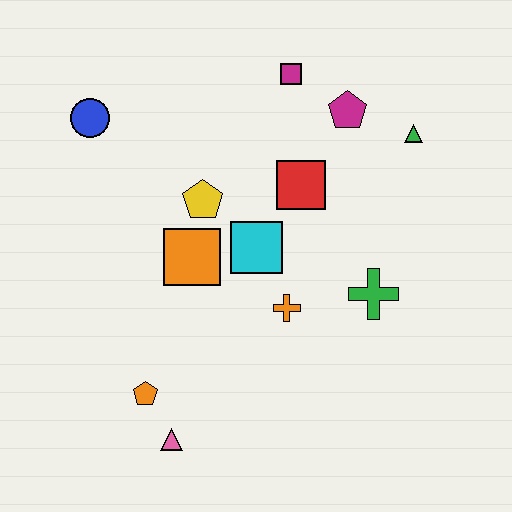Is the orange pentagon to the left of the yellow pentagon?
Yes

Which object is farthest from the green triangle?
The pink triangle is farthest from the green triangle.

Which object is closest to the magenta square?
The magenta pentagon is closest to the magenta square.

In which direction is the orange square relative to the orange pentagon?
The orange square is above the orange pentagon.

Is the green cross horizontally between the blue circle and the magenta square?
No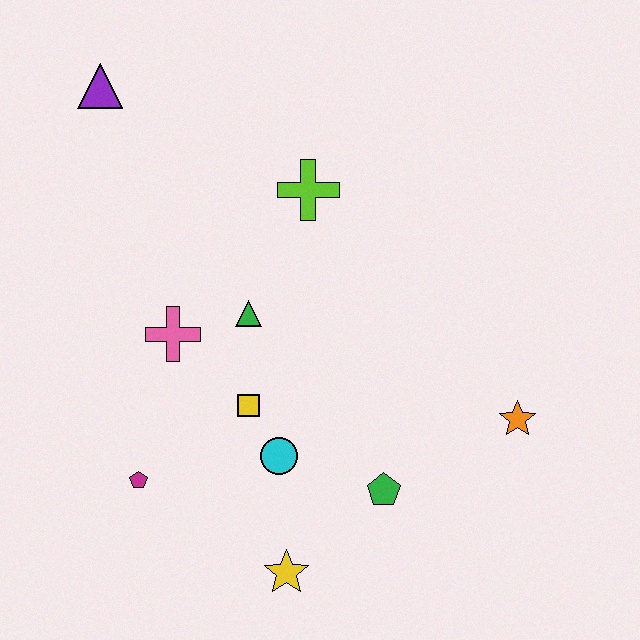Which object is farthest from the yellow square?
The purple triangle is farthest from the yellow square.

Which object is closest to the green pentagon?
The cyan circle is closest to the green pentagon.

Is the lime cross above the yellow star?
Yes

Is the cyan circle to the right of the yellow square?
Yes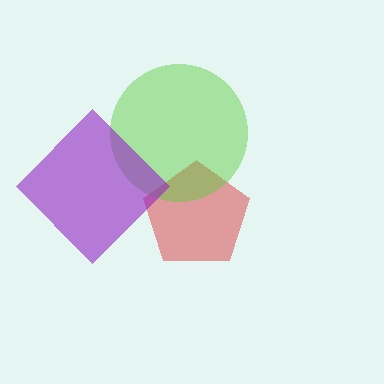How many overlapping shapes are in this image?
There are 3 overlapping shapes in the image.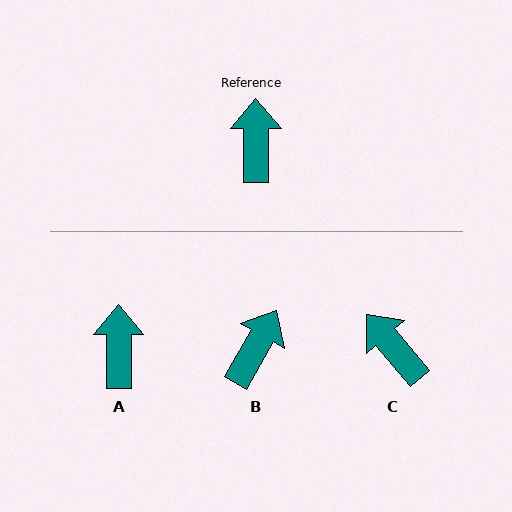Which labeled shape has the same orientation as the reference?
A.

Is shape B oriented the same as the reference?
No, it is off by about 30 degrees.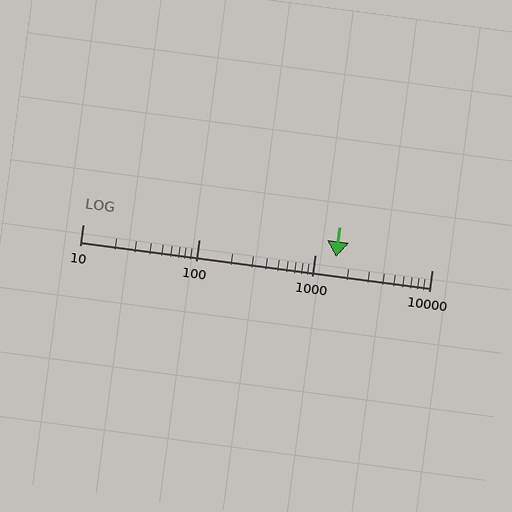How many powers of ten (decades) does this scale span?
The scale spans 3 decades, from 10 to 10000.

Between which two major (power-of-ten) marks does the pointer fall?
The pointer is between 1000 and 10000.